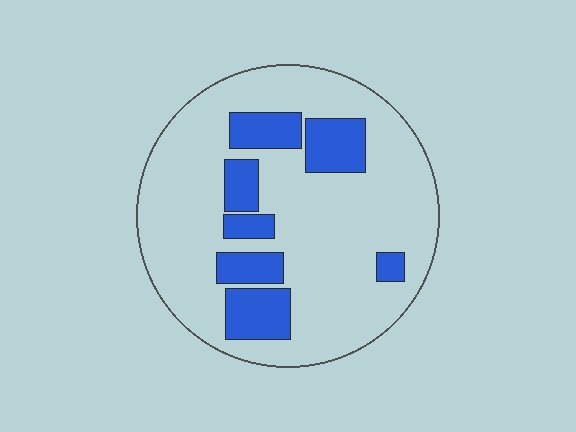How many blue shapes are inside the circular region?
7.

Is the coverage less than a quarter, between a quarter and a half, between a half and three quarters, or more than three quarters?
Less than a quarter.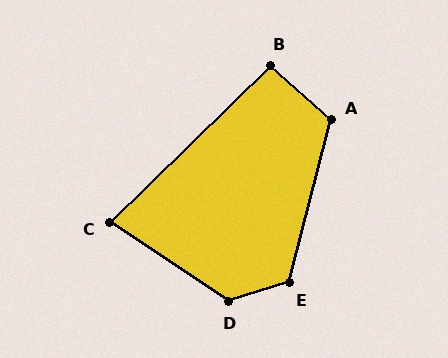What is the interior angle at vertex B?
Approximately 94 degrees (approximately right).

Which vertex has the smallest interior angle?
C, at approximately 78 degrees.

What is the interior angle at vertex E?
Approximately 122 degrees (obtuse).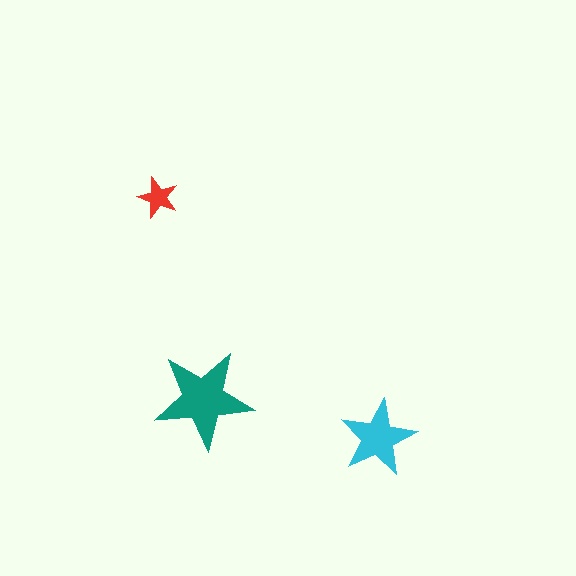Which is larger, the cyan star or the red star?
The cyan one.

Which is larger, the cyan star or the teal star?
The teal one.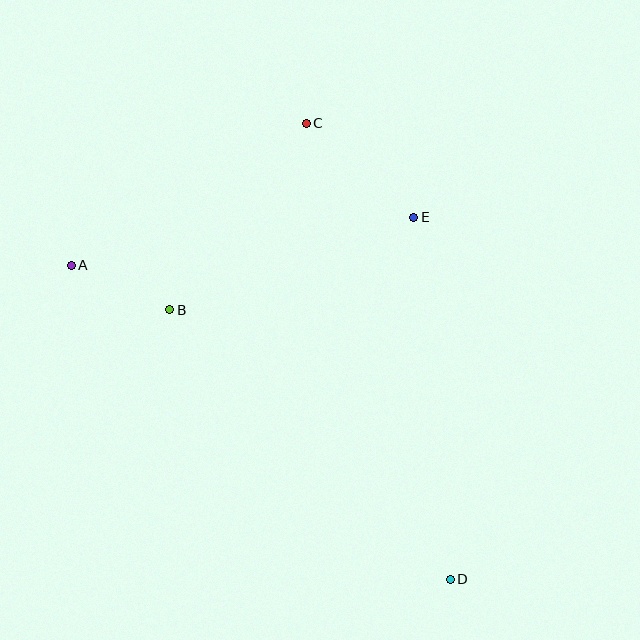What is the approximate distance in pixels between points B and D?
The distance between B and D is approximately 389 pixels.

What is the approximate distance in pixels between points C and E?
The distance between C and E is approximately 143 pixels.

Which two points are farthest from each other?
Points A and D are farthest from each other.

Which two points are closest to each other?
Points A and B are closest to each other.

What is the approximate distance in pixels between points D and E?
The distance between D and E is approximately 364 pixels.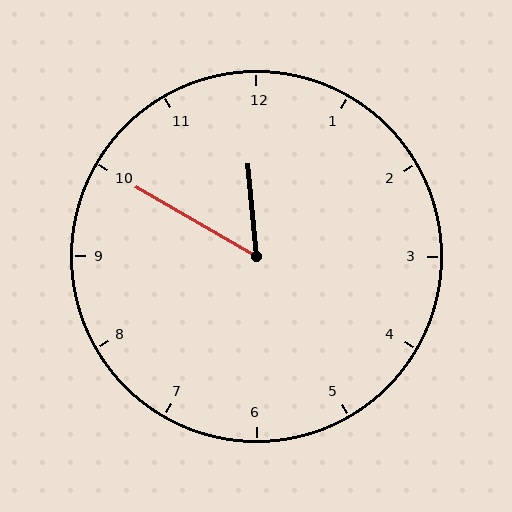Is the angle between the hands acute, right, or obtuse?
It is acute.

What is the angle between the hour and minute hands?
Approximately 55 degrees.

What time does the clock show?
11:50.